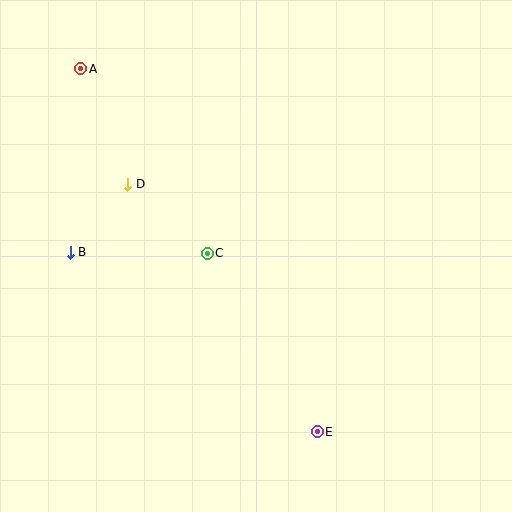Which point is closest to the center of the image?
Point C at (207, 253) is closest to the center.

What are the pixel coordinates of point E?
Point E is at (317, 432).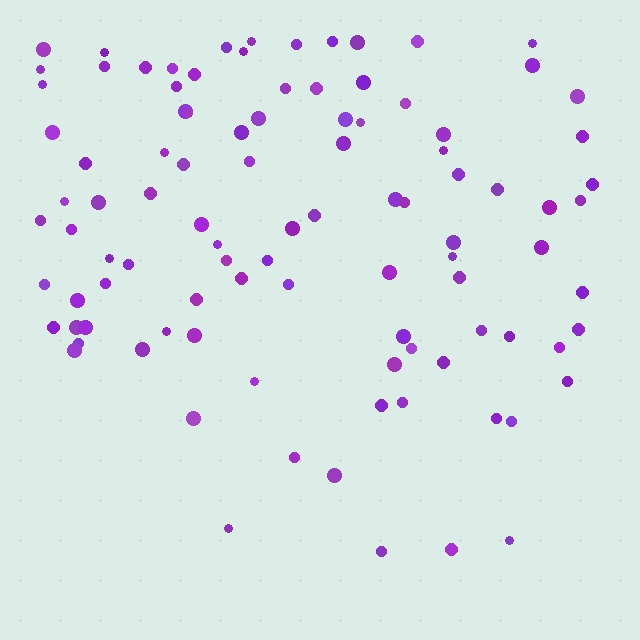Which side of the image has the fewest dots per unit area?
The bottom.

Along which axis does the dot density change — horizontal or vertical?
Vertical.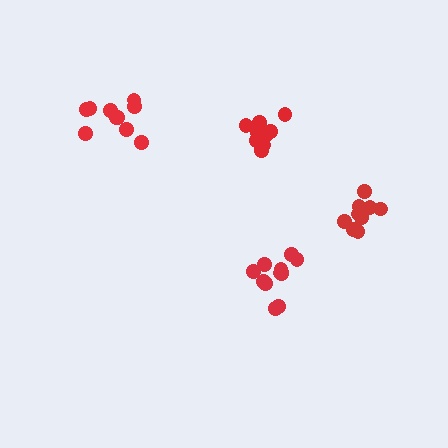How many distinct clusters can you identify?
There are 4 distinct clusters.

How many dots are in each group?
Group 1: 11 dots, Group 2: 10 dots, Group 3: 12 dots, Group 4: 9 dots (42 total).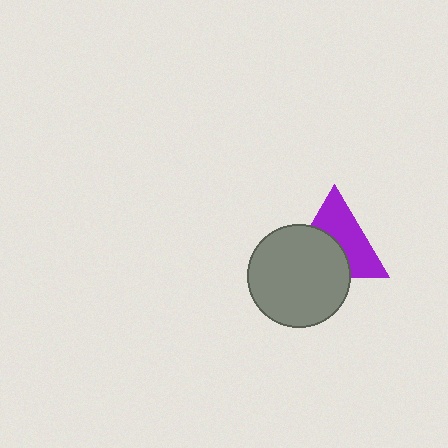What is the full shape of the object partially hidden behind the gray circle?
The partially hidden object is a purple triangle.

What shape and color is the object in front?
The object in front is a gray circle.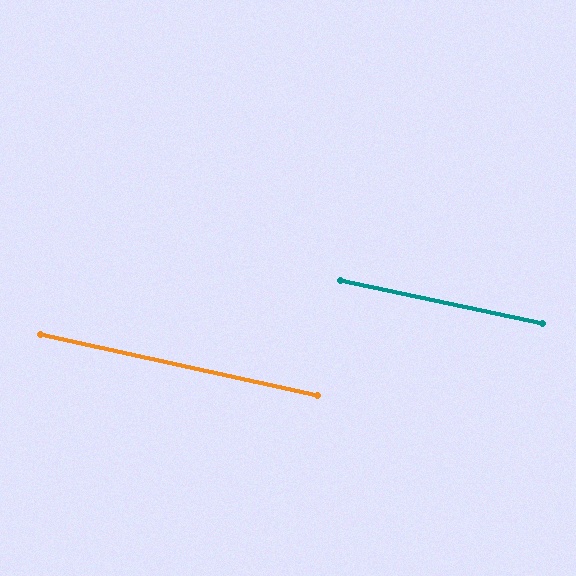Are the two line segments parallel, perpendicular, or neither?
Parallel — their directions differ by only 0.6°.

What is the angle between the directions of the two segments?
Approximately 1 degree.